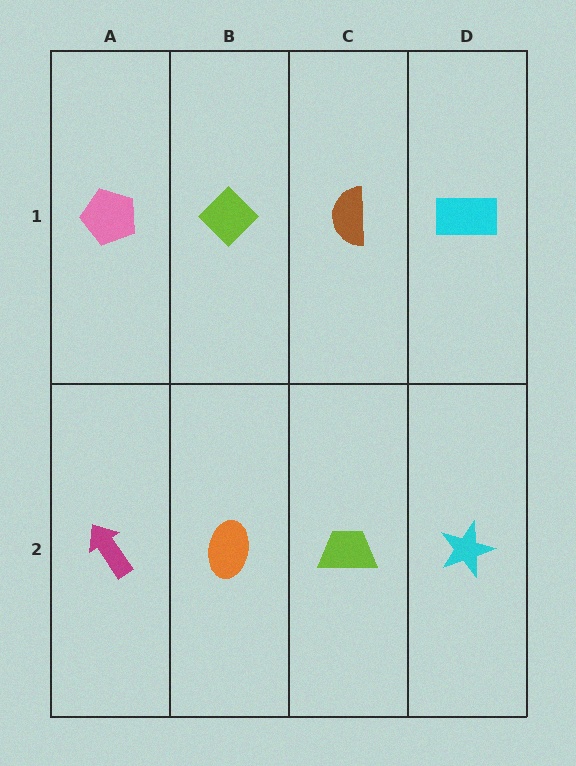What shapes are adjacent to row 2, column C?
A brown semicircle (row 1, column C), an orange ellipse (row 2, column B), a cyan star (row 2, column D).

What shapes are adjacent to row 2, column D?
A cyan rectangle (row 1, column D), a lime trapezoid (row 2, column C).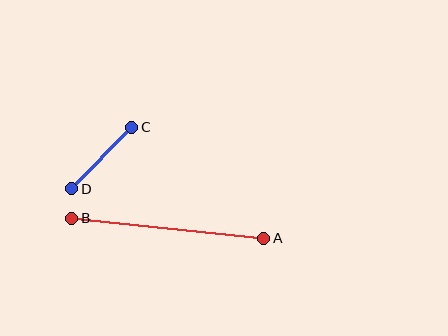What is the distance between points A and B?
The distance is approximately 193 pixels.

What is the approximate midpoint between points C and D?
The midpoint is at approximately (102, 158) pixels.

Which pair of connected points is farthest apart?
Points A and B are farthest apart.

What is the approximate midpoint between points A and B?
The midpoint is at approximately (168, 228) pixels.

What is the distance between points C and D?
The distance is approximately 86 pixels.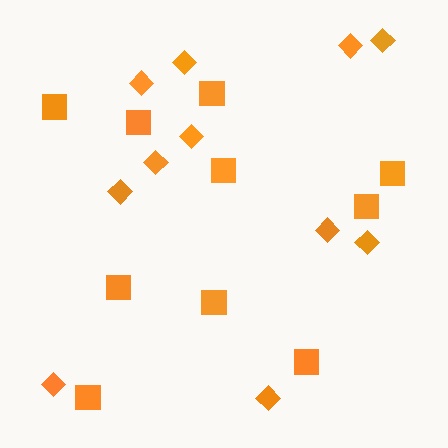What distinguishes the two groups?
There are 2 groups: one group of squares (10) and one group of diamonds (11).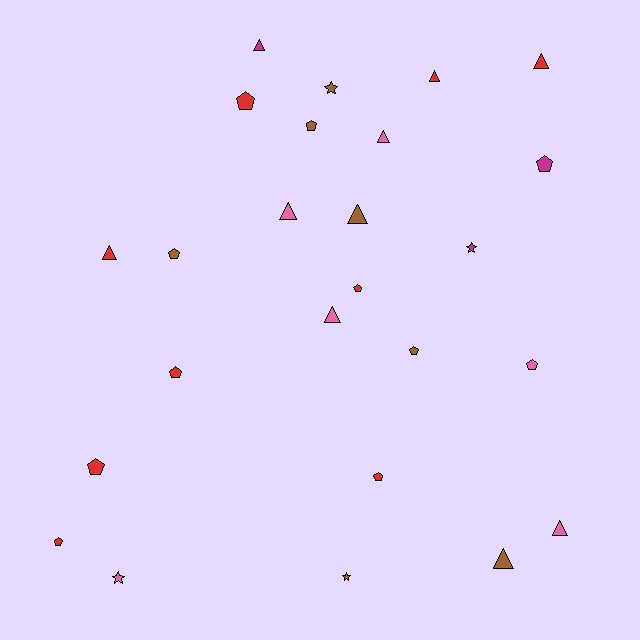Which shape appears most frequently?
Pentagon, with 11 objects.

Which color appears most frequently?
Red, with 9 objects.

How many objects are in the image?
There are 25 objects.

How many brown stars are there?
There are 2 brown stars.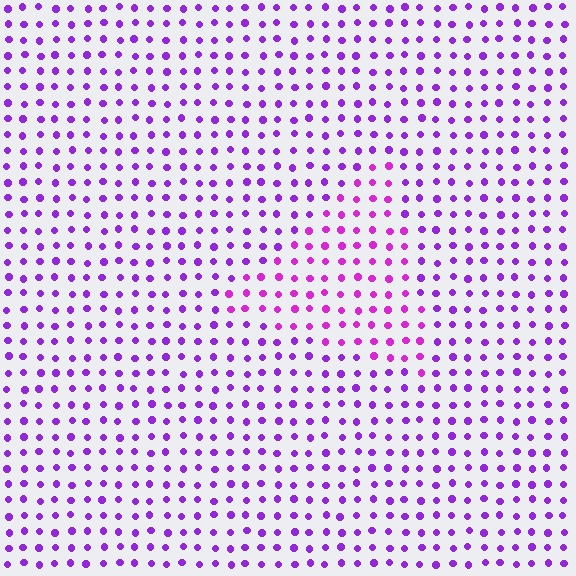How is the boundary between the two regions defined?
The boundary is defined purely by a slight shift in hue (about 26 degrees). Spacing, size, and orientation are identical on both sides.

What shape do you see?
I see a triangle.